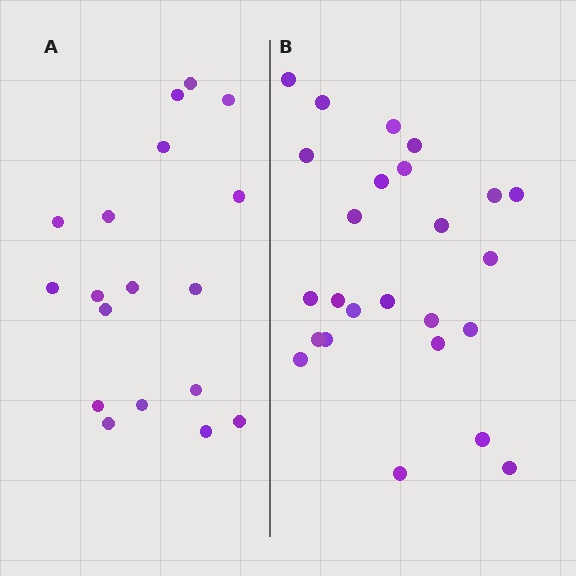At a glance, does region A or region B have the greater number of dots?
Region B (the right region) has more dots.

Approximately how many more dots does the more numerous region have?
Region B has roughly 8 or so more dots than region A.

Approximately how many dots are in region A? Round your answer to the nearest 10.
About 20 dots. (The exact count is 18, which rounds to 20.)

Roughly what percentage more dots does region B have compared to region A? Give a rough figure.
About 40% more.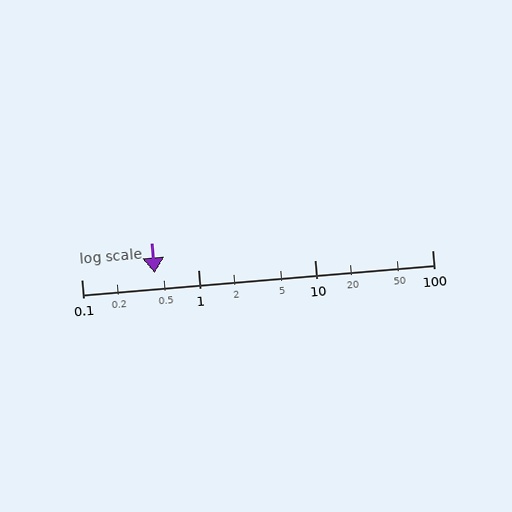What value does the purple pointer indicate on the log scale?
The pointer indicates approximately 0.42.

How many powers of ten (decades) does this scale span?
The scale spans 3 decades, from 0.1 to 100.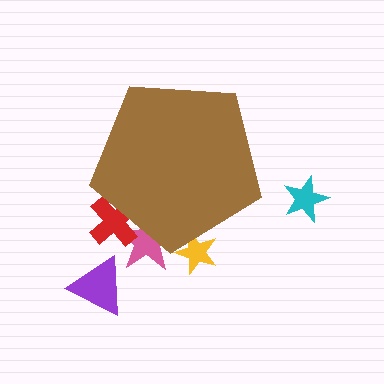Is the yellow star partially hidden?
Yes, the yellow star is partially hidden behind the brown pentagon.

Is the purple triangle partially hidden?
No, the purple triangle is fully visible.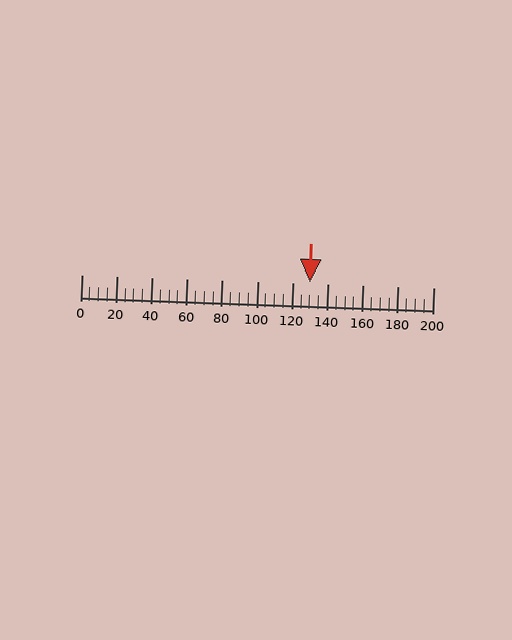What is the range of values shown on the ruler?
The ruler shows values from 0 to 200.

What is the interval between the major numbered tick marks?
The major tick marks are spaced 20 units apart.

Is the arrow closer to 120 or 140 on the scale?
The arrow is closer to 140.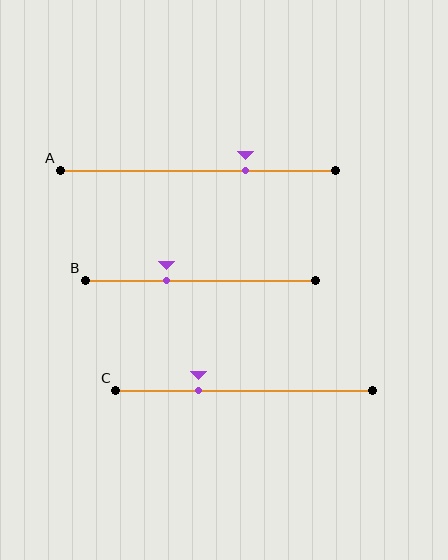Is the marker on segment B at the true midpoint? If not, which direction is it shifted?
No, the marker on segment B is shifted to the left by about 15% of the segment length.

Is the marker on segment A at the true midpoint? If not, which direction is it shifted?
No, the marker on segment A is shifted to the right by about 17% of the segment length.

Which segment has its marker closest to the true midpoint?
Segment B has its marker closest to the true midpoint.